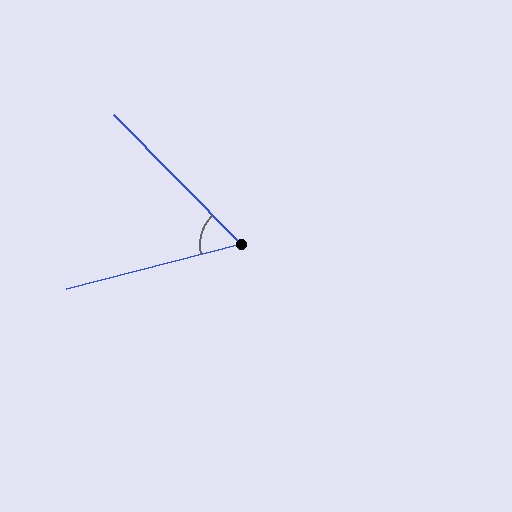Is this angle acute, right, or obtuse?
It is acute.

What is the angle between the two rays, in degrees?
Approximately 60 degrees.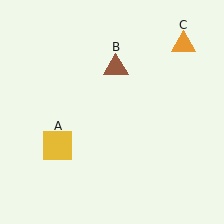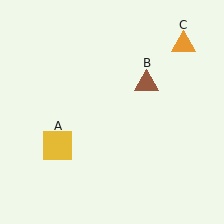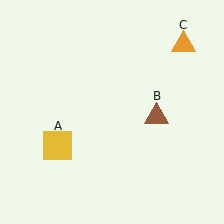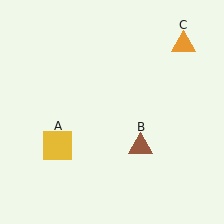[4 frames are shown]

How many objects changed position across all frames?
1 object changed position: brown triangle (object B).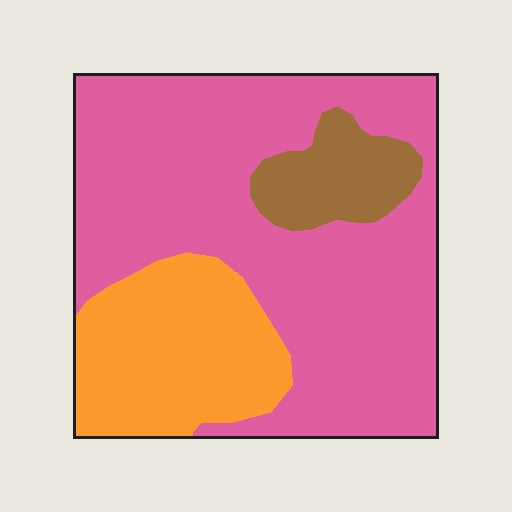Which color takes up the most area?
Pink, at roughly 65%.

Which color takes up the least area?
Brown, at roughly 10%.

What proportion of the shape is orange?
Orange takes up about one quarter (1/4) of the shape.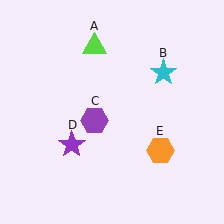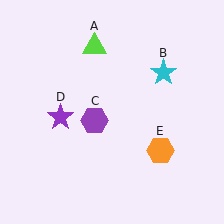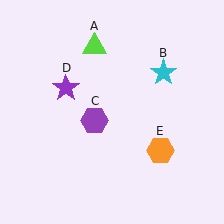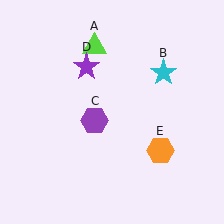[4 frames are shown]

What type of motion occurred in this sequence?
The purple star (object D) rotated clockwise around the center of the scene.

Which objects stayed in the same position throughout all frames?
Lime triangle (object A) and cyan star (object B) and purple hexagon (object C) and orange hexagon (object E) remained stationary.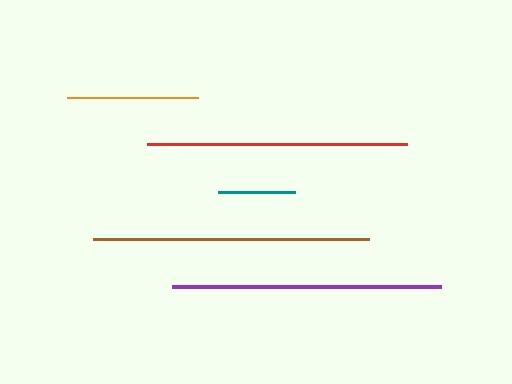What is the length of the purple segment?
The purple segment is approximately 269 pixels long.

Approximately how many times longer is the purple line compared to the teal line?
The purple line is approximately 3.5 times the length of the teal line.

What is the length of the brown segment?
The brown segment is approximately 277 pixels long.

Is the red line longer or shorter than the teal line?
The red line is longer than the teal line.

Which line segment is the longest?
The brown line is the longest at approximately 277 pixels.